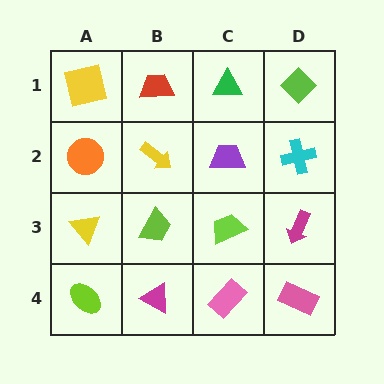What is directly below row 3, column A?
A lime ellipse.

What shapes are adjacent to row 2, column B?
A red trapezoid (row 1, column B), a lime trapezoid (row 3, column B), an orange circle (row 2, column A), a purple trapezoid (row 2, column C).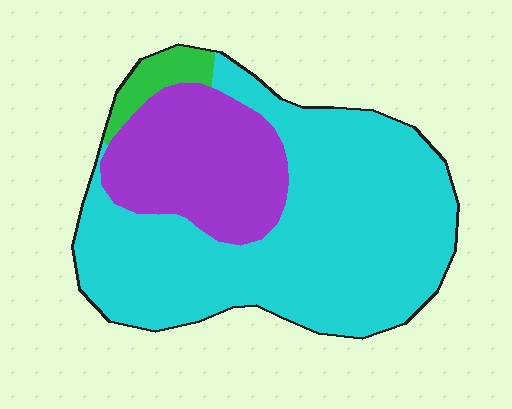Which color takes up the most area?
Cyan, at roughly 70%.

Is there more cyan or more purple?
Cyan.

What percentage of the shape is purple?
Purple covers 26% of the shape.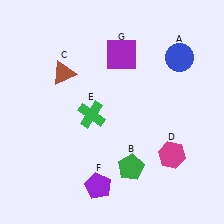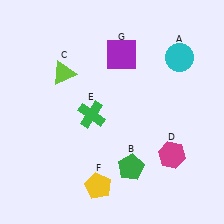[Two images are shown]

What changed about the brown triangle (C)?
In Image 1, C is brown. In Image 2, it changed to lime.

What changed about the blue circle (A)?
In Image 1, A is blue. In Image 2, it changed to cyan.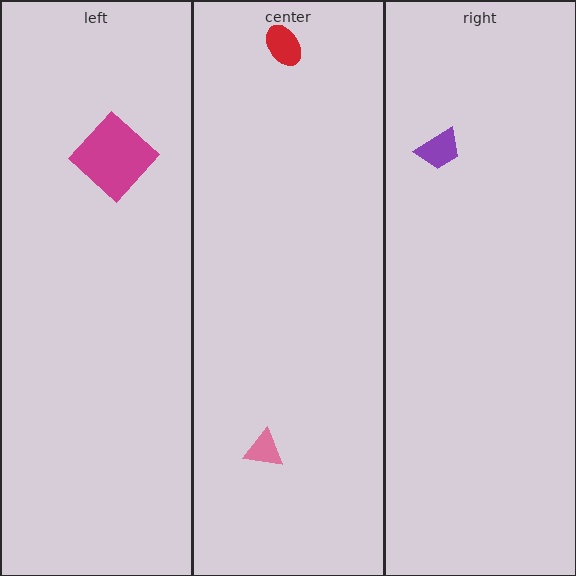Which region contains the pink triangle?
The center region.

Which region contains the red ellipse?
The center region.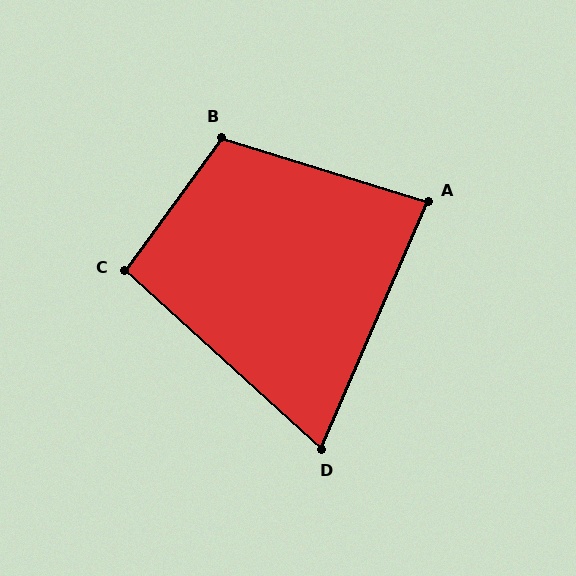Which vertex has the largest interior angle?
B, at approximately 109 degrees.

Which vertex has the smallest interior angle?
D, at approximately 71 degrees.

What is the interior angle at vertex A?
Approximately 84 degrees (acute).